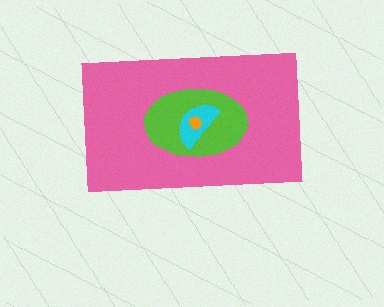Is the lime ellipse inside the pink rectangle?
Yes.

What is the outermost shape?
The pink rectangle.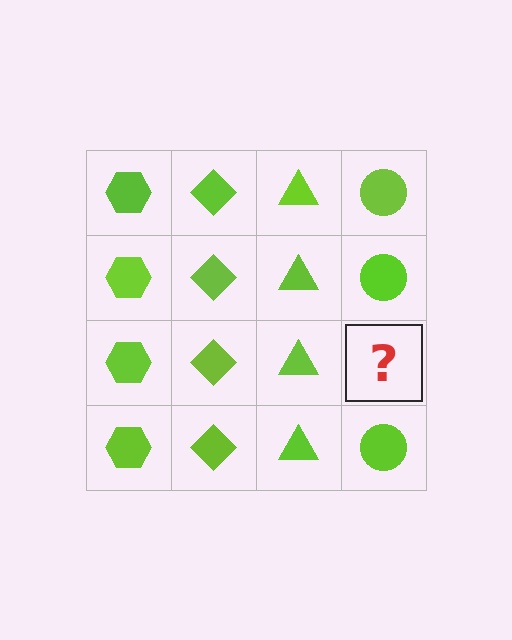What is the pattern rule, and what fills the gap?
The rule is that each column has a consistent shape. The gap should be filled with a lime circle.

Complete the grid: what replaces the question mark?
The question mark should be replaced with a lime circle.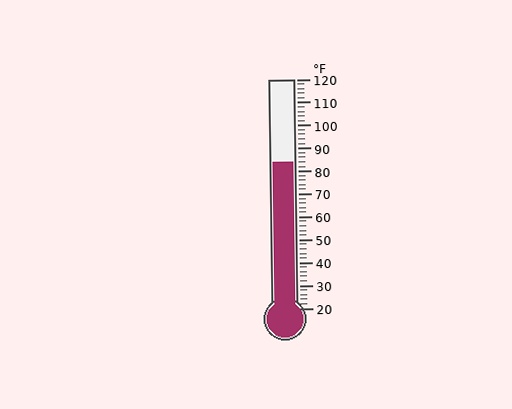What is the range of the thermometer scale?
The thermometer scale ranges from 20°F to 120°F.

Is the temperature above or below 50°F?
The temperature is above 50°F.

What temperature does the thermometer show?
The thermometer shows approximately 84°F.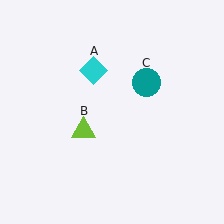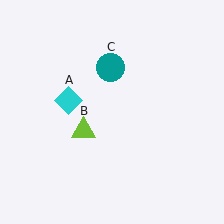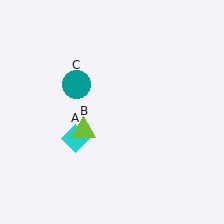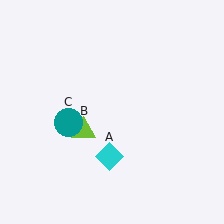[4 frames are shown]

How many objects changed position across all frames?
2 objects changed position: cyan diamond (object A), teal circle (object C).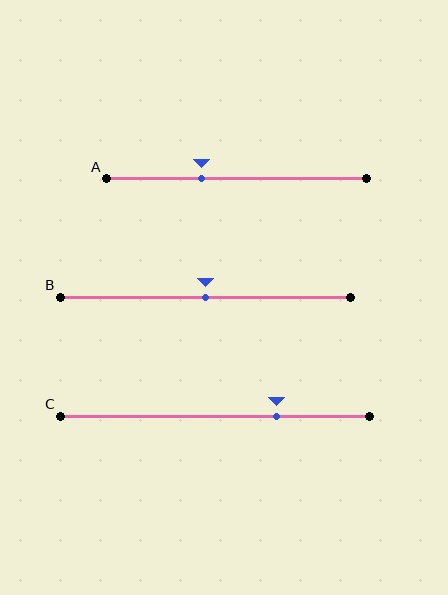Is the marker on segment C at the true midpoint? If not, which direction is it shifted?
No, the marker on segment C is shifted to the right by about 20% of the segment length.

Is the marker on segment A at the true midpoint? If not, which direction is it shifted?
No, the marker on segment A is shifted to the left by about 13% of the segment length.